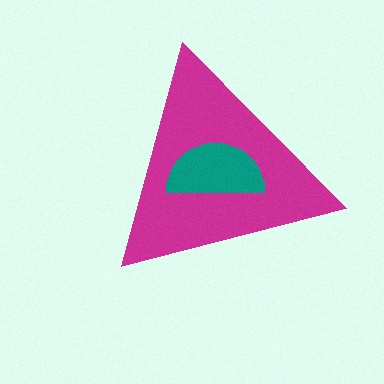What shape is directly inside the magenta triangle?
The teal semicircle.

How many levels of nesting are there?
2.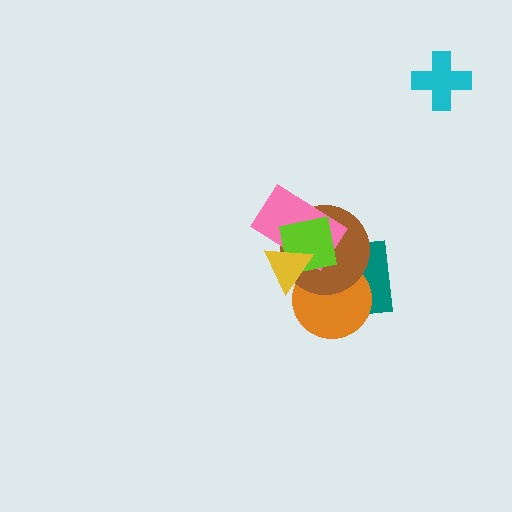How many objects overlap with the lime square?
5 objects overlap with the lime square.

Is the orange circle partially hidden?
Yes, it is partially covered by another shape.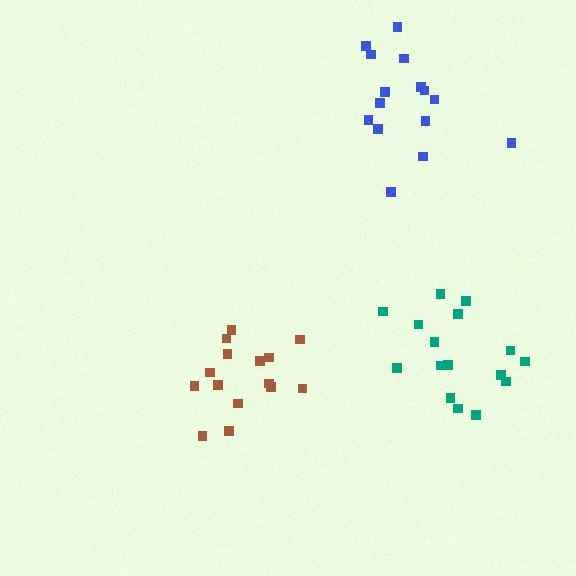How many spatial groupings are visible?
There are 3 spatial groupings.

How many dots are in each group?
Group 1: 15 dots, Group 2: 16 dots, Group 3: 15 dots (46 total).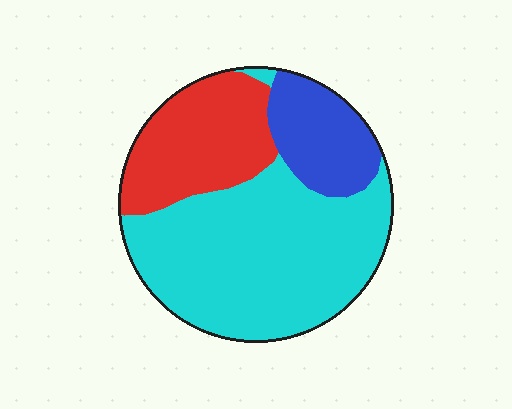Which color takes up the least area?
Blue, at roughly 15%.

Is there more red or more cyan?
Cyan.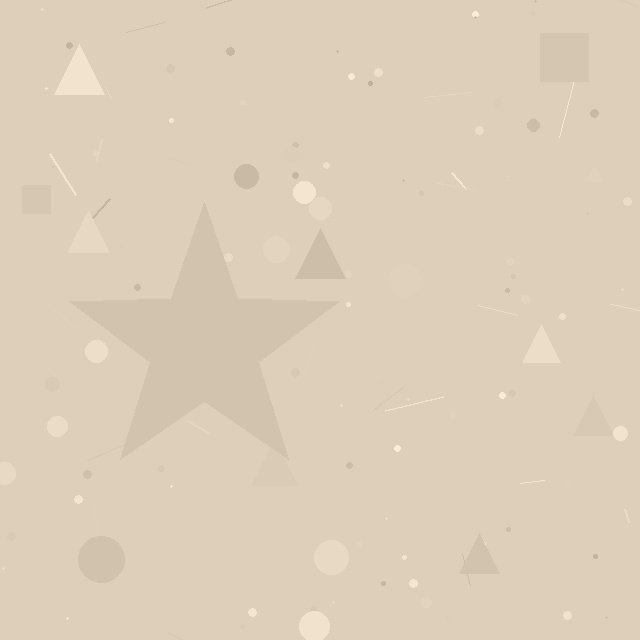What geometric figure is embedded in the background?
A star is embedded in the background.